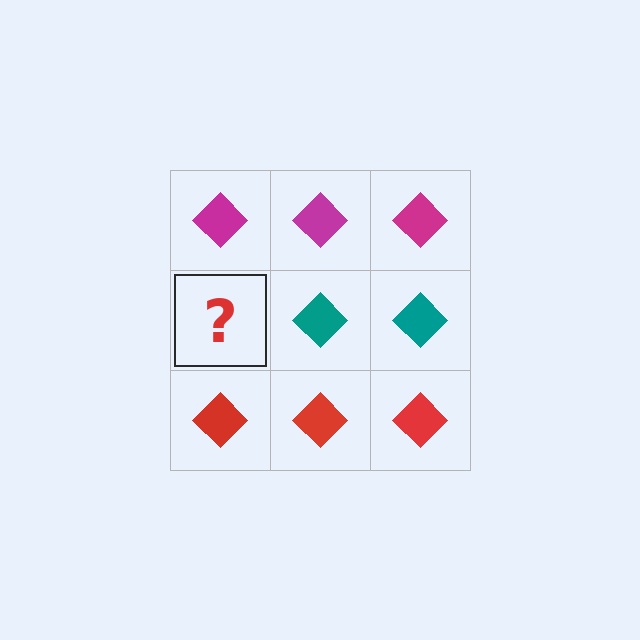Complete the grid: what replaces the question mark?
The question mark should be replaced with a teal diamond.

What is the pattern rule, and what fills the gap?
The rule is that each row has a consistent color. The gap should be filled with a teal diamond.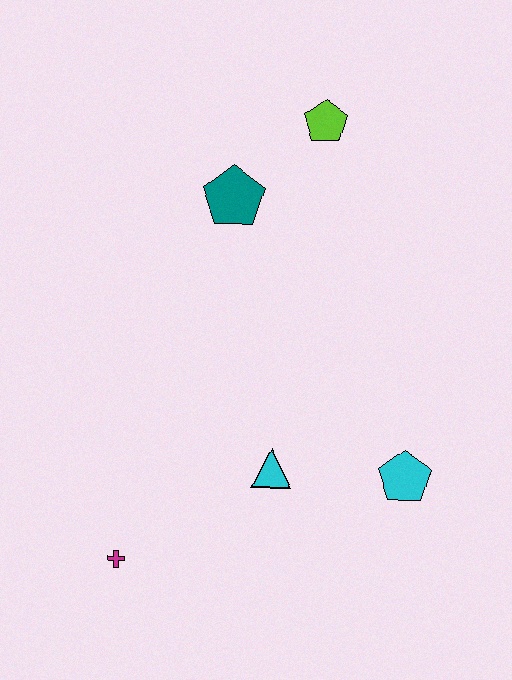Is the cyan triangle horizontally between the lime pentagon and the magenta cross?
Yes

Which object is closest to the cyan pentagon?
The cyan triangle is closest to the cyan pentagon.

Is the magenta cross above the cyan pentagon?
No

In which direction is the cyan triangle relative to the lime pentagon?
The cyan triangle is below the lime pentagon.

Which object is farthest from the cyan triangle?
The lime pentagon is farthest from the cyan triangle.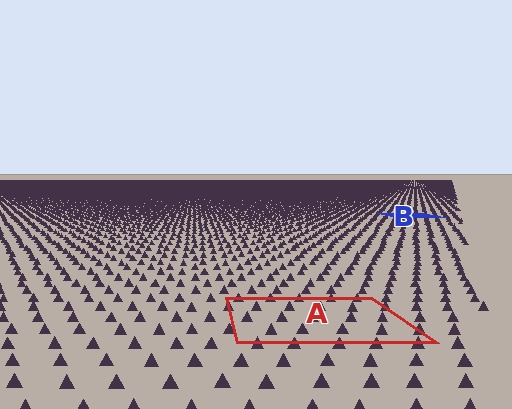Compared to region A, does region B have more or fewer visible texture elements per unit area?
Region B has more texture elements per unit area — they are packed more densely because it is farther away.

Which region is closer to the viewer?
Region A is closer. The texture elements there are larger and more spread out.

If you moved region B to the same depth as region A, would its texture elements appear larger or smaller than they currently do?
They would appear larger. At a closer depth, the same texture elements are projected at a bigger on-screen size.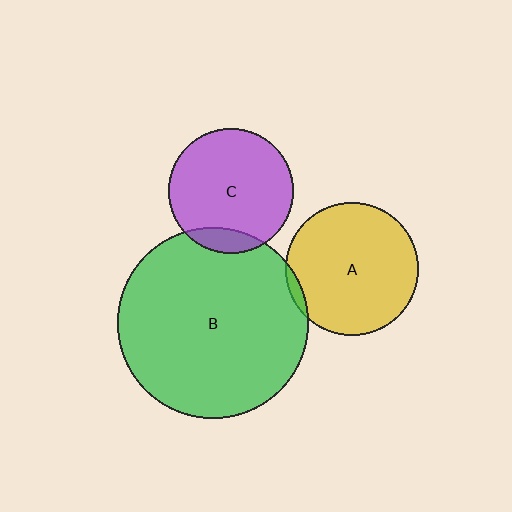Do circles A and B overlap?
Yes.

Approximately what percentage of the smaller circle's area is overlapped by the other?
Approximately 5%.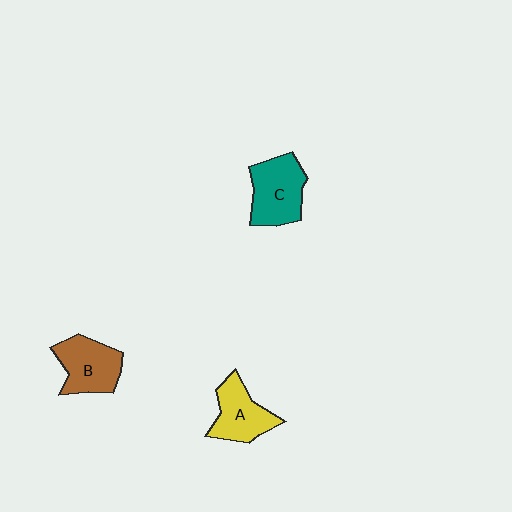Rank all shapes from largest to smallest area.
From largest to smallest: C (teal), B (brown), A (yellow).